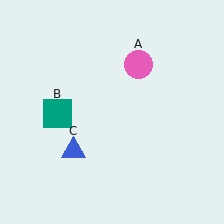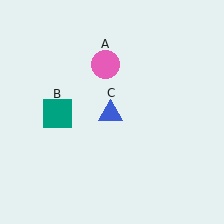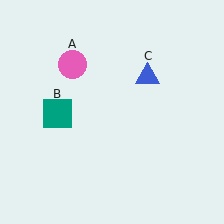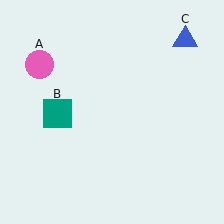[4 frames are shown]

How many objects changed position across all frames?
2 objects changed position: pink circle (object A), blue triangle (object C).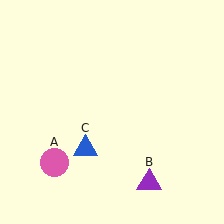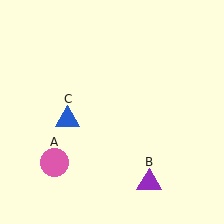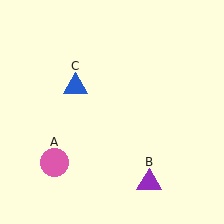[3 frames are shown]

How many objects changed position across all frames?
1 object changed position: blue triangle (object C).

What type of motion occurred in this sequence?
The blue triangle (object C) rotated clockwise around the center of the scene.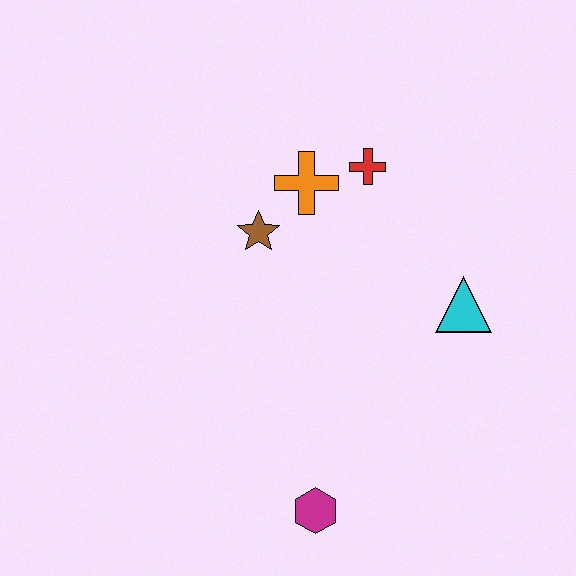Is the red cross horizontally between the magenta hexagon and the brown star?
No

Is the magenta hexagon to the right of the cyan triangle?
No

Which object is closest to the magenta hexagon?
The cyan triangle is closest to the magenta hexagon.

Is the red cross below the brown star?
No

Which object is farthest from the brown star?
The magenta hexagon is farthest from the brown star.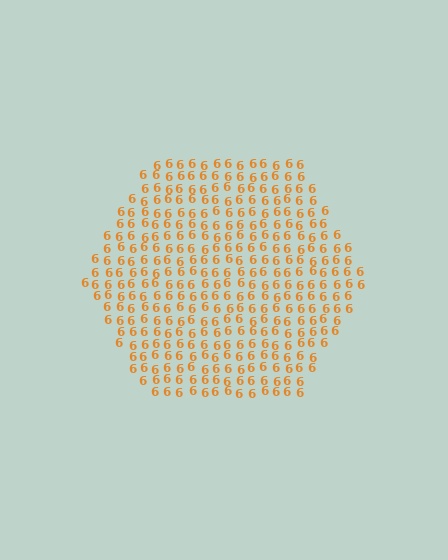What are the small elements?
The small elements are digit 6's.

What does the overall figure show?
The overall figure shows a hexagon.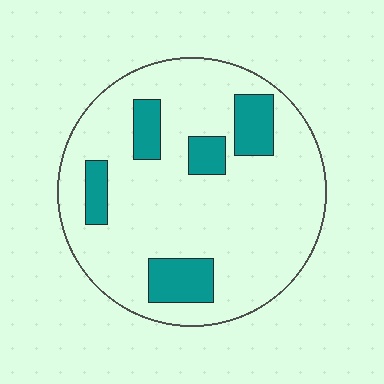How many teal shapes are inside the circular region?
5.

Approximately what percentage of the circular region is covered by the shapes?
Approximately 20%.